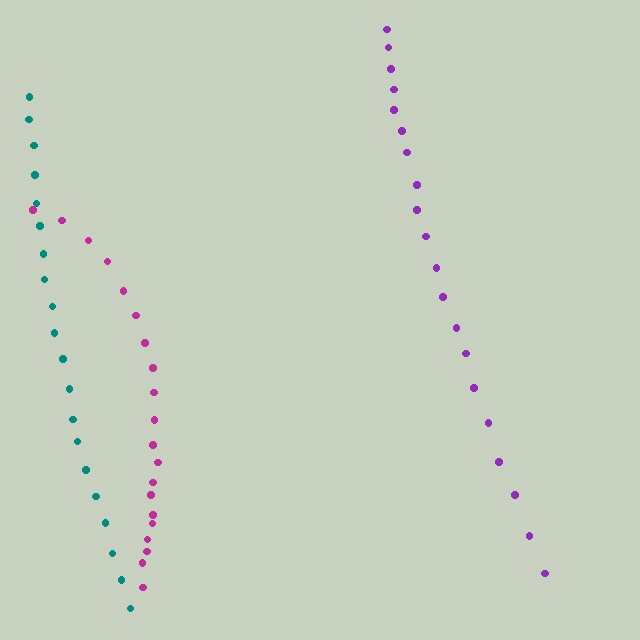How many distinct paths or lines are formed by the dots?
There are 3 distinct paths.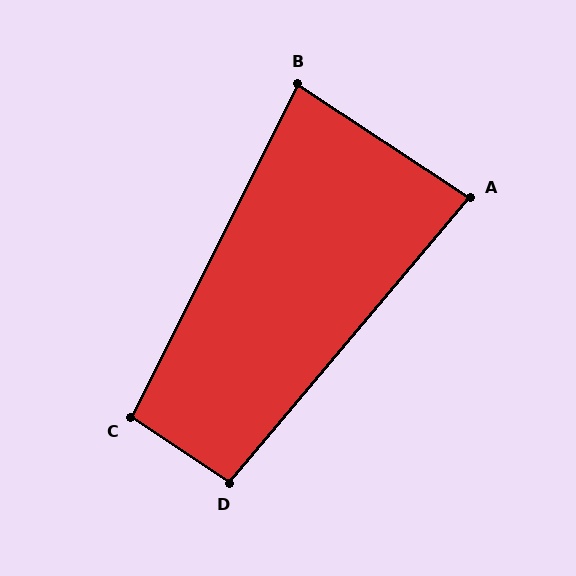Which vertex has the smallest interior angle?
A, at approximately 83 degrees.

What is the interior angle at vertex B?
Approximately 83 degrees (acute).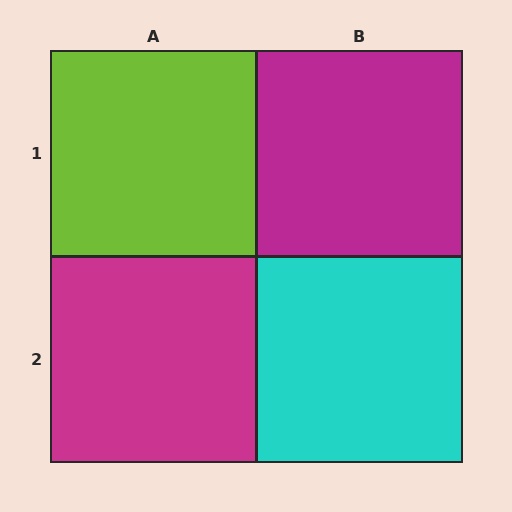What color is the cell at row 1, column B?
Magenta.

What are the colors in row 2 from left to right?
Magenta, cyan.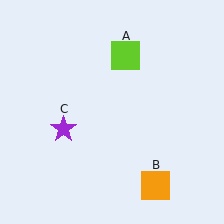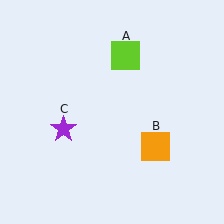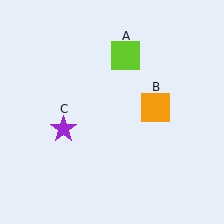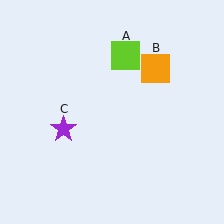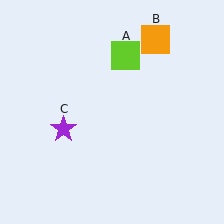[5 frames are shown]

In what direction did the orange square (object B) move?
The orange square (object B) moved up.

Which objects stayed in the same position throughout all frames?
Lime square (object A) and purple star (object C) remained stationary.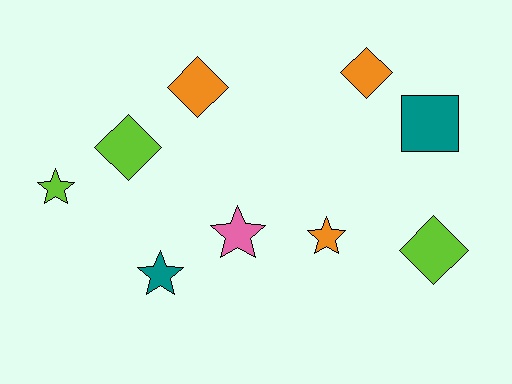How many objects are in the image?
There are 9 objects.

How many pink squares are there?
There are no pink squares.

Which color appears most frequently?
Orange, with 3 objects.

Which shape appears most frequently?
Star, with 4 objects.